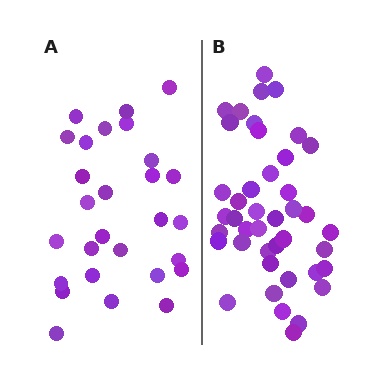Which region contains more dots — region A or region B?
Region B (the right region) has more dots.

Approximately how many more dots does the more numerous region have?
Region B has approximately 15 more dots than region A.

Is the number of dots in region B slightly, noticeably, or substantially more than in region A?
Region B has substantially more. The ratio is roughly 1.5 to 1.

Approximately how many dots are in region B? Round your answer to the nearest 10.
About 40 dots. (The exact count is 42, which rounds to 40.)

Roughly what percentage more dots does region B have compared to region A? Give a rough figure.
About 50% more.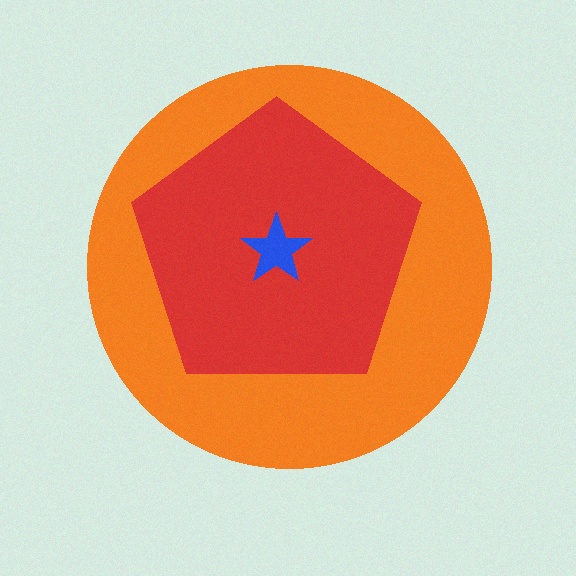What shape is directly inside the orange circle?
The red pentagon.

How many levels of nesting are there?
3.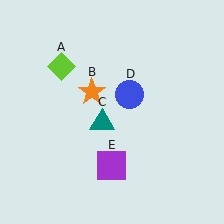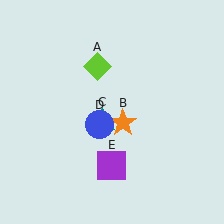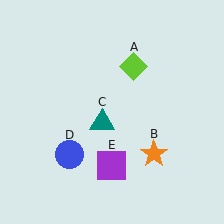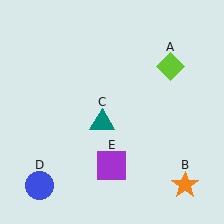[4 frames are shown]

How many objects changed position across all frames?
3 objects changed position: lime diamond (object A), orange star (object B), blue circle (object D).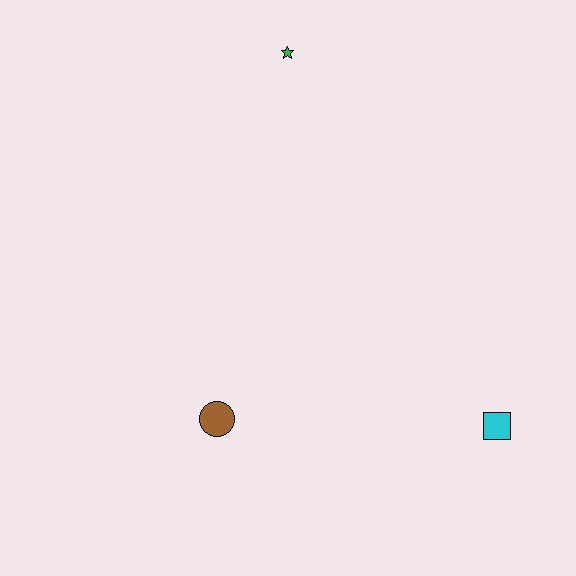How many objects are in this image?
There are 3 objects.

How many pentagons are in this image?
There are no pentagons.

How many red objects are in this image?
There are no red objects.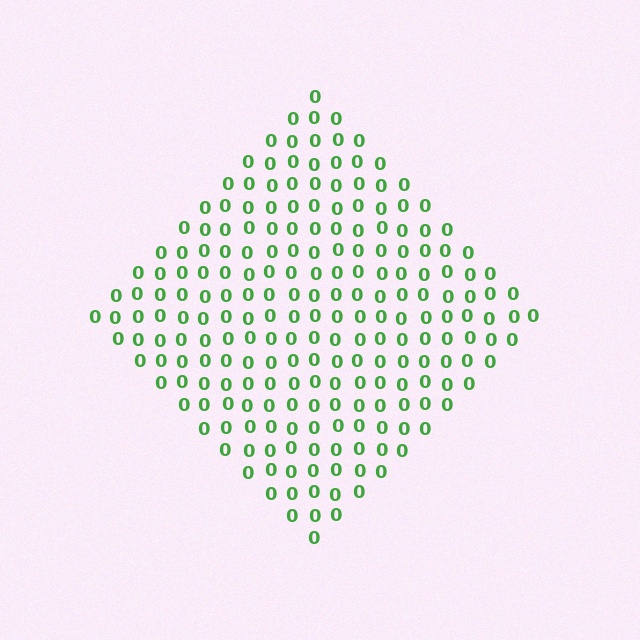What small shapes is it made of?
It is made of small digit 0's.